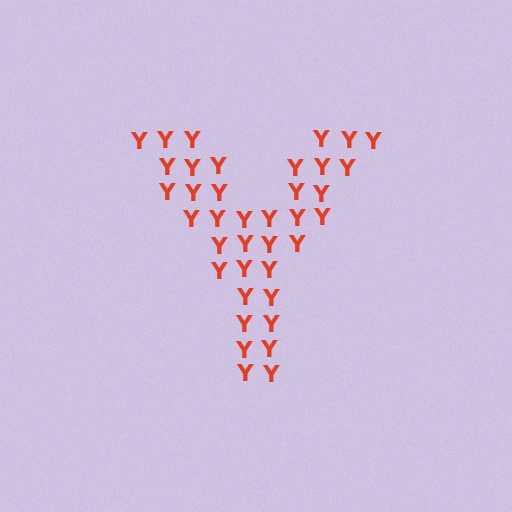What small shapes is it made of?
It is made of small letter Y's.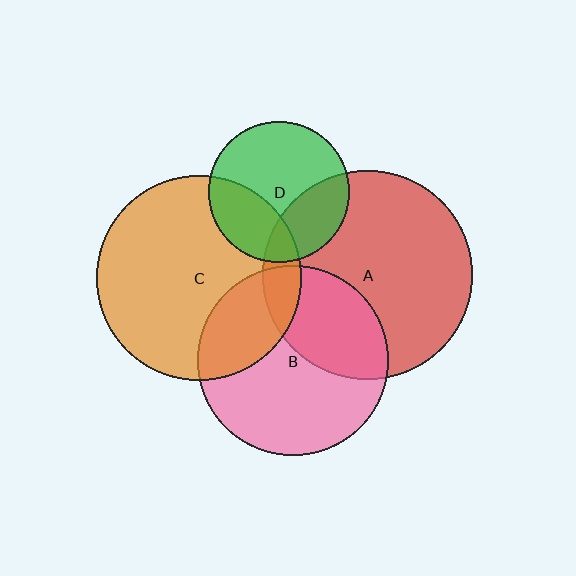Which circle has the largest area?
Circle A (red).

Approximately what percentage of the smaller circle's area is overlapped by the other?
Approximately 25%.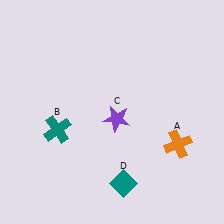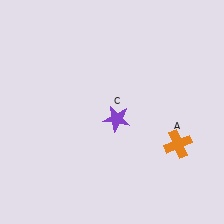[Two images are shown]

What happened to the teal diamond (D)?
The teal diamond (D) was removed in Image 2. It was in the bottom-right area of Image 1.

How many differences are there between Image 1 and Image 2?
There are 2 differences between the two images.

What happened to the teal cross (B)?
The teal cross (B) was removed in Image 2. It was in the bottom-left area of Image 1.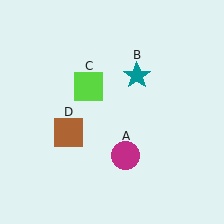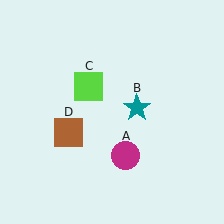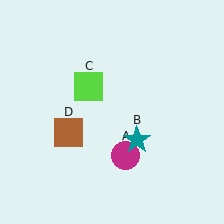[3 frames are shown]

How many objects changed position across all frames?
1 object changed position: teal star (object B).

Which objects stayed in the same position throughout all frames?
Magenta circle (object A) and lime square (object C) and brown square (object D) remained stationary.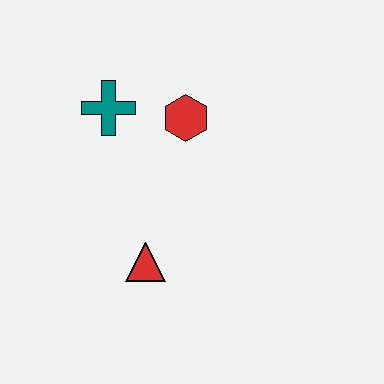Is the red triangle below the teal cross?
Yes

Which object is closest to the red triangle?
The red hexagon is closest to the red triangle.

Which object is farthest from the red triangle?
The teal cross is farthest from the red triangle.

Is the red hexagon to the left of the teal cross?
No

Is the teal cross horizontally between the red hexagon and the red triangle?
No